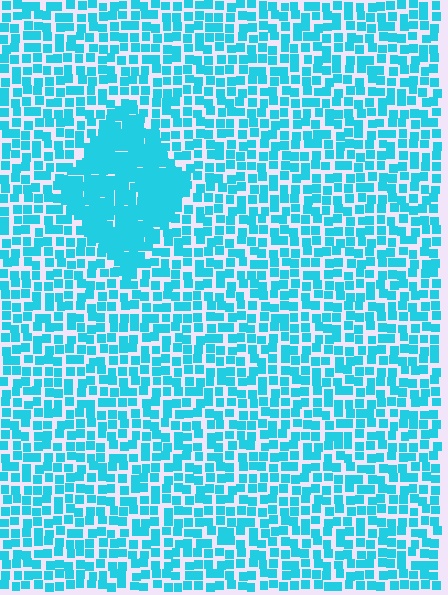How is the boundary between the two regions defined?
The boundary is defined by a change in element density (approximately 2.0x ratio). All elements are the same color, size, and shape.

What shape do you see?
I see a diamond.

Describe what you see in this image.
The image contains small cyan elements arranged at two different densities. A diamond-shaped region is visible where the elements are more densely packed than the surrounding area.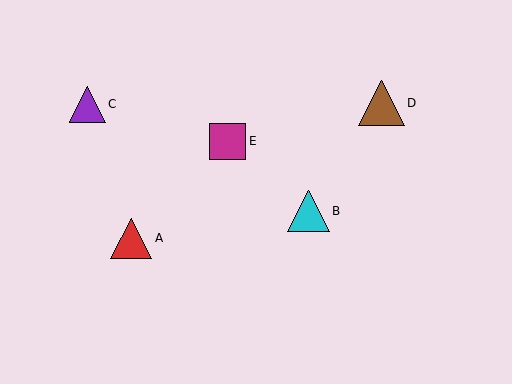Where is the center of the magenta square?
The center of the magenta square is at (227, 141).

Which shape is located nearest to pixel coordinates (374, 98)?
The brown triangle (labeled D) at (381, 103) is nearest to that location.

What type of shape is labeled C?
Shape C is a purple triangle.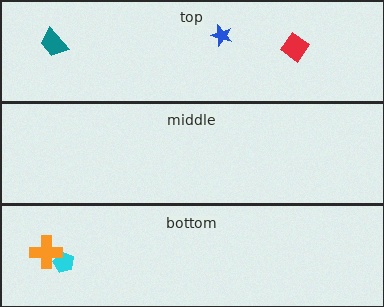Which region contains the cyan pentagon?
The bottom region.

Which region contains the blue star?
The top region.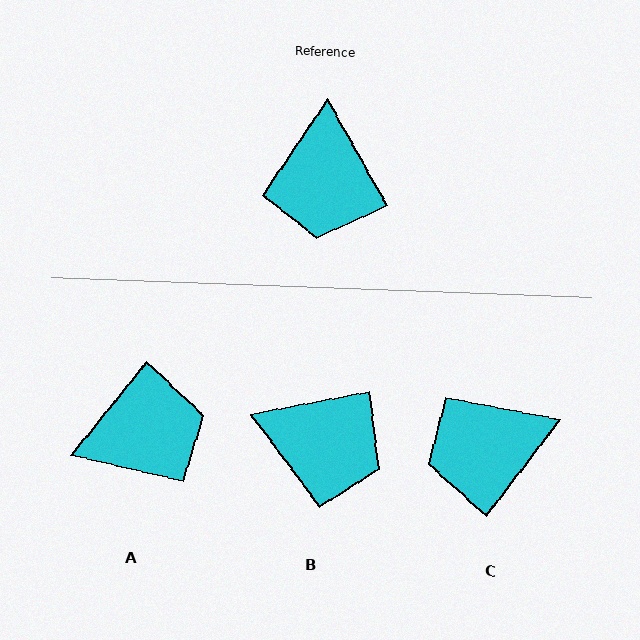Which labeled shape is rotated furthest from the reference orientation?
A, about 111 degrees away.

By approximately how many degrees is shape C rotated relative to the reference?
Approximately 67 degrees clockwise.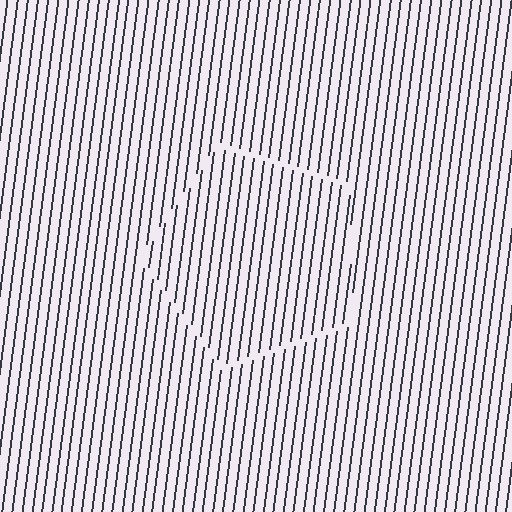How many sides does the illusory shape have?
5 sides — the line-ends trace a pentagon.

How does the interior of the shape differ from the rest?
The interior of the shape contains the same grating, shifted by half a period — the contour is defined by the phase discontinuity where line-ends from the inner and outer gratings abut.